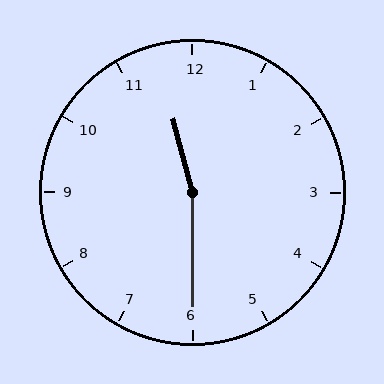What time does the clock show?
11:30.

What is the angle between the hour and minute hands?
Approximately 165 degrees.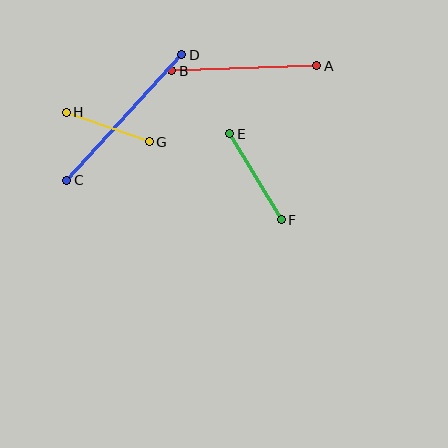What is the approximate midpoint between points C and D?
The midpoint is at approximately (124, 118) pixels.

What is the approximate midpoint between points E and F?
The midpoint is at approximately (256, 177) pixels.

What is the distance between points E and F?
The distance is approximately 100 pixels.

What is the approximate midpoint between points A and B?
The midpoint is at approximately (244, 68) pixels.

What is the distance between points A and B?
The distance is approximately 145 pixels.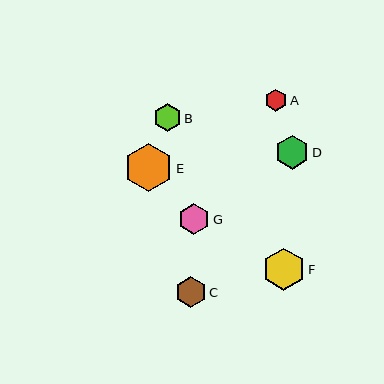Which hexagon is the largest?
Hexagon E is the largest with a size of approximately 49 pixels.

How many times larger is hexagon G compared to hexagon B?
Hexagon G is approximately 1.2 times the size of hexagon B.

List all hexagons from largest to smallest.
From largest to smallest: E, F, D, G, C, B, A.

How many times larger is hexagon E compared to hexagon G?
Hexagon E is approximately 1.5 times the size of hexagon G.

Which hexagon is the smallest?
Hexagon A is the smallest with a size of approximately 22 pixels.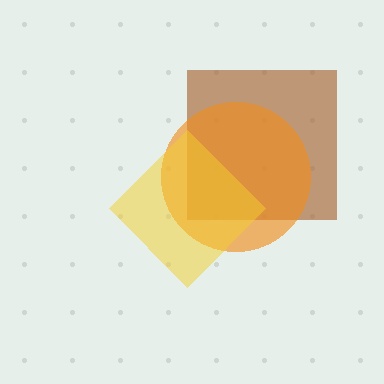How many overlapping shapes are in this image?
There are 3 overlapping shapes in the image.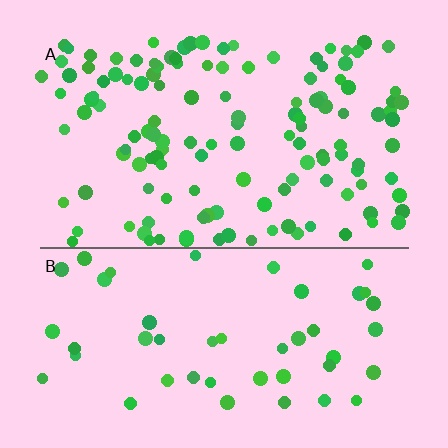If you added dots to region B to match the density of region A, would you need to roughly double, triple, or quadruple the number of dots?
Approximately triple.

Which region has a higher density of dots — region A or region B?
A (the top).